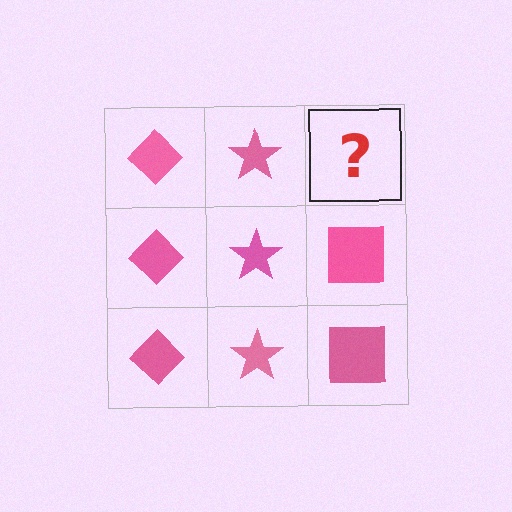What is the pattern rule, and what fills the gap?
The rule is that each column has a consistent shape. The gap should be filled with a pink square.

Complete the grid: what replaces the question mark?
The question mark should be replaced with a pink square.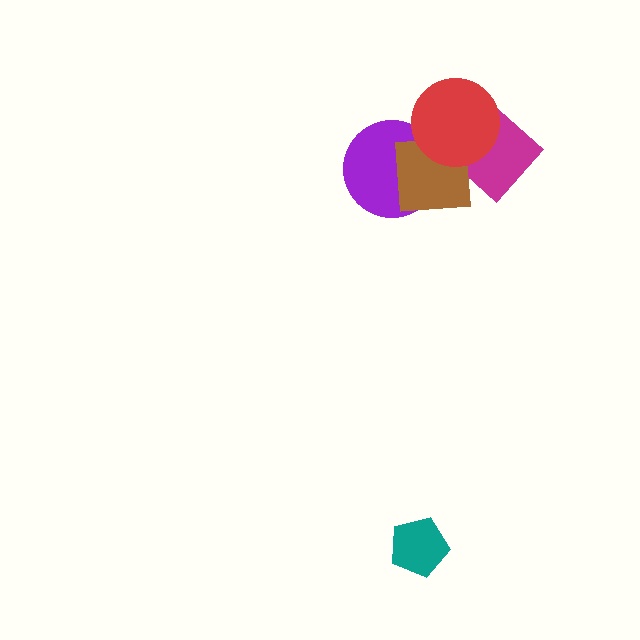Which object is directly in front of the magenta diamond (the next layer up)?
The brown square is directly in front of the magenta diamond.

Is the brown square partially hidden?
Yes, it is partially covered by another shape.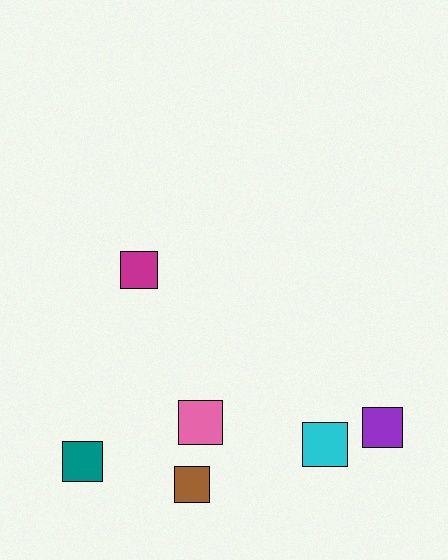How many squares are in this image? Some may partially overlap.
There are 6 squares.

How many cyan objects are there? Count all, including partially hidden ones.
There is 1 cyan object.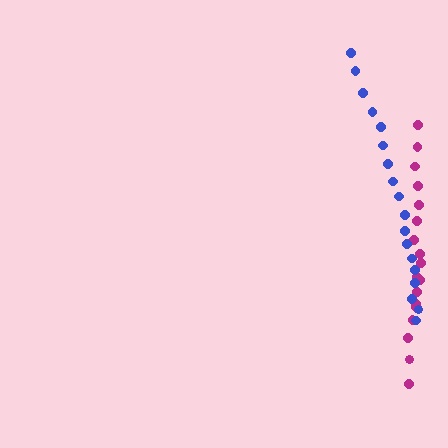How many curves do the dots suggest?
There are 2 distinct paths.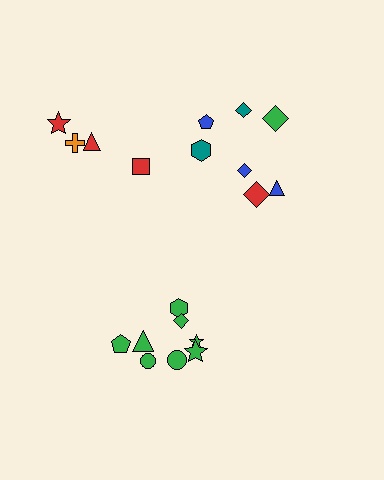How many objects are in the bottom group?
There are 8 objects.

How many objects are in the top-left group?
There are 4 objects.